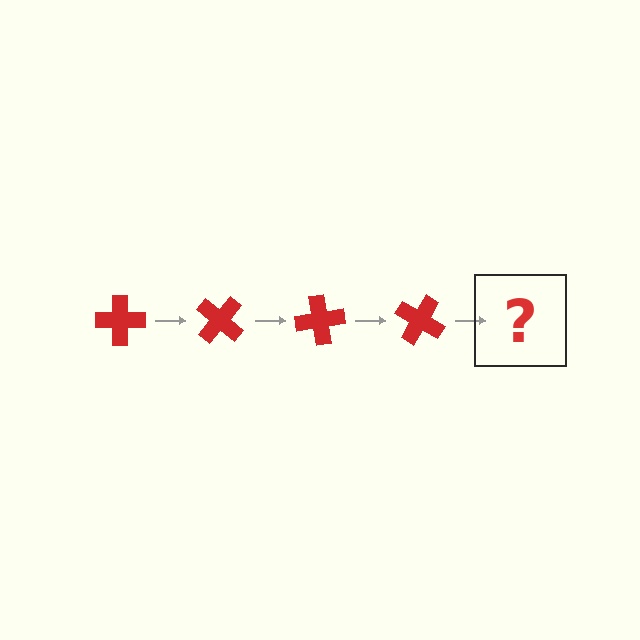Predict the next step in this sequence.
The next step is a red cross rotated 160 degrees.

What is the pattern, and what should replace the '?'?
The pattern is that the cross rotates 40 degrees each step. The '?' should be a red cross rotated 160 degrees.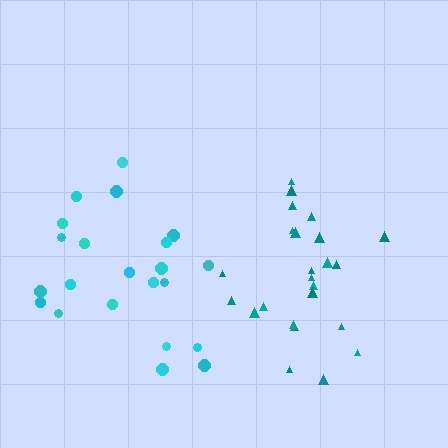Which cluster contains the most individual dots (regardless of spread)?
Teal (24).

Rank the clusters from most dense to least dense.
teal, cyan.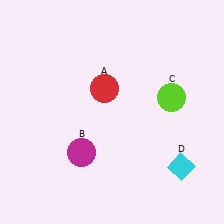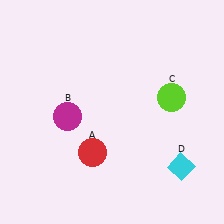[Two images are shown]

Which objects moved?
The objects that moved are: the red circle (A), the magenta circle (B).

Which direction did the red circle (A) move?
The red circle (A) moved down.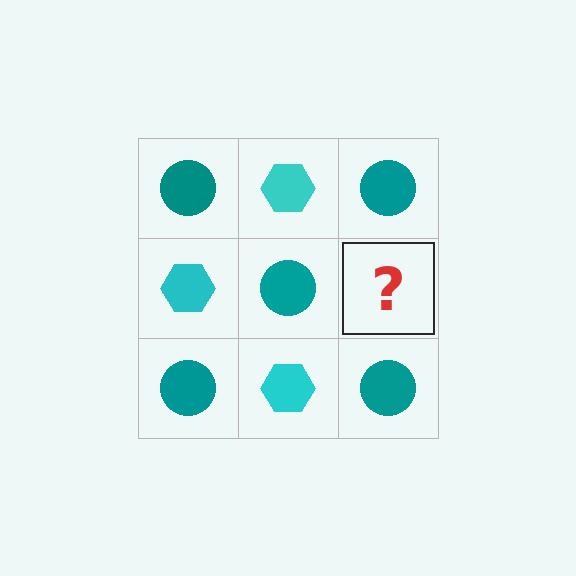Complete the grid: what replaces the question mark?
The question mark should be replaced with a cyan hexagon.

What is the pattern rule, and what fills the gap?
The rule is that it alternates teal circle and cyan hexagon in a checkerboard pattern. The gap should be filled with a cyan hexagon.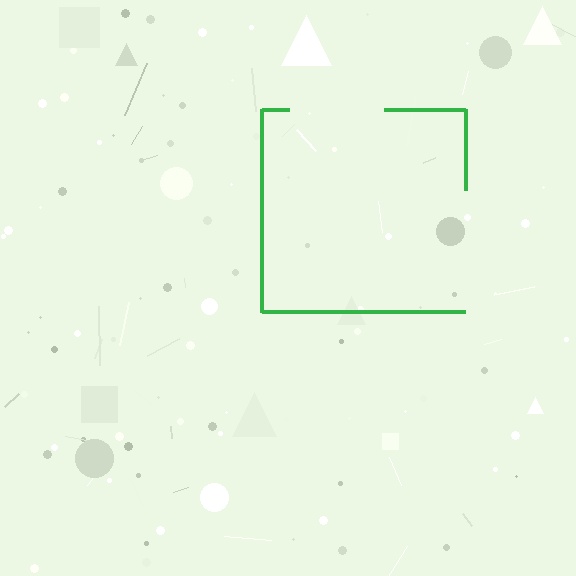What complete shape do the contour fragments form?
The contour fragments form a square.